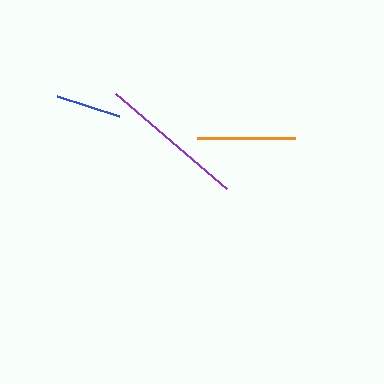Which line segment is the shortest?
The blue line is the shortest at approximately 65 pixels.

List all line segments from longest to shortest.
From longest to shortest: purple, orange, blue.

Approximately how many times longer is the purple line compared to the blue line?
The purple line is approximately 2.2 times the length of the blue line.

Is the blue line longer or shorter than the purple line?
The purple line is longer than the blue line.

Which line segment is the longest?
The purple line is the longest at approximately 147 pixels.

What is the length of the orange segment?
The orange segment is approximately 99 pixels long.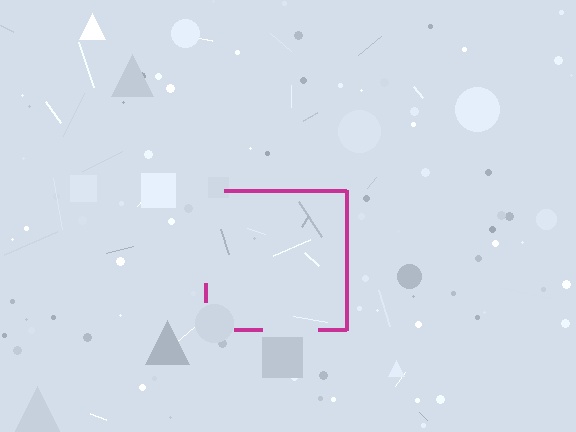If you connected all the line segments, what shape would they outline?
They would outline a square.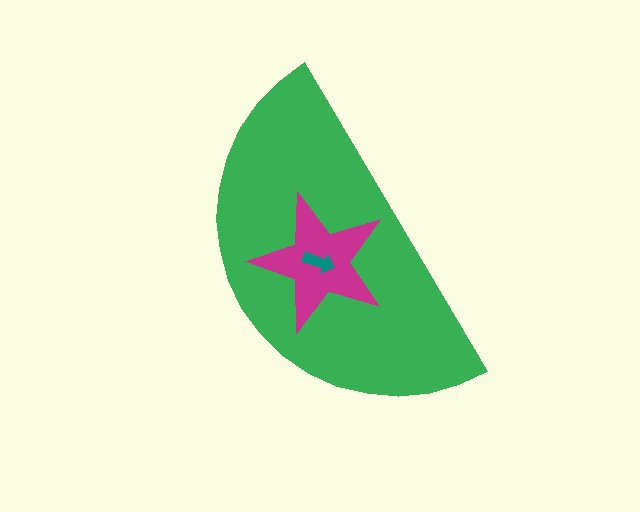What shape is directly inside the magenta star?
The teal arrow.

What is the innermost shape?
The teal arrow.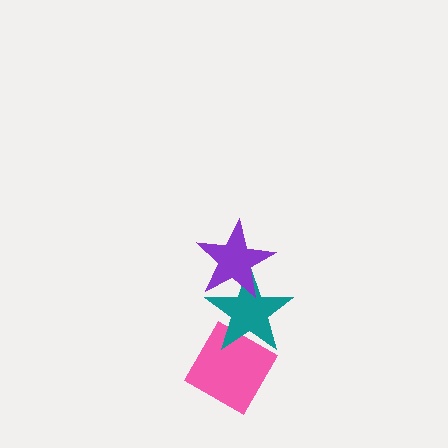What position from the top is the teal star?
The teal star is 2nd from the top.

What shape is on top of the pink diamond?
The teal star is on top of the pink diamond.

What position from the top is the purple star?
The purple star is 1st from the top.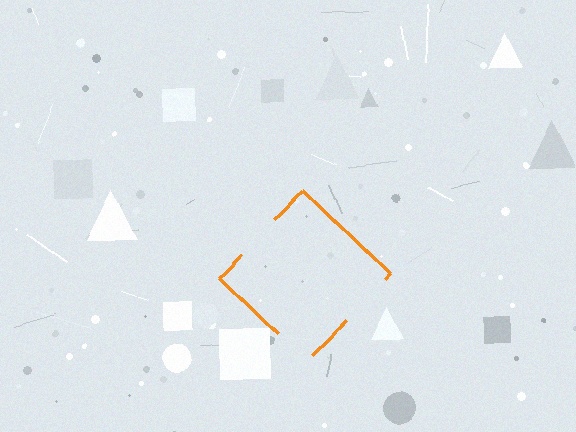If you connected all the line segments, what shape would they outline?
They would outline a diamond.